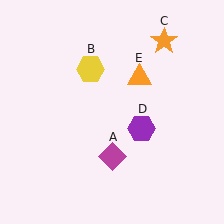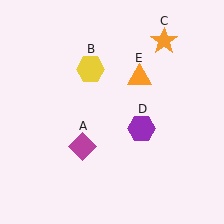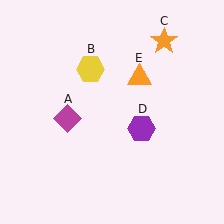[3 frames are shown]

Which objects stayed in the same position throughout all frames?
Yellow hexagon (object B) and orange star (object C) and purple hexagon (object D) and orange triangle (object E) remained stationary.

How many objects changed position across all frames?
1 object changed position: magenta diamond (object A).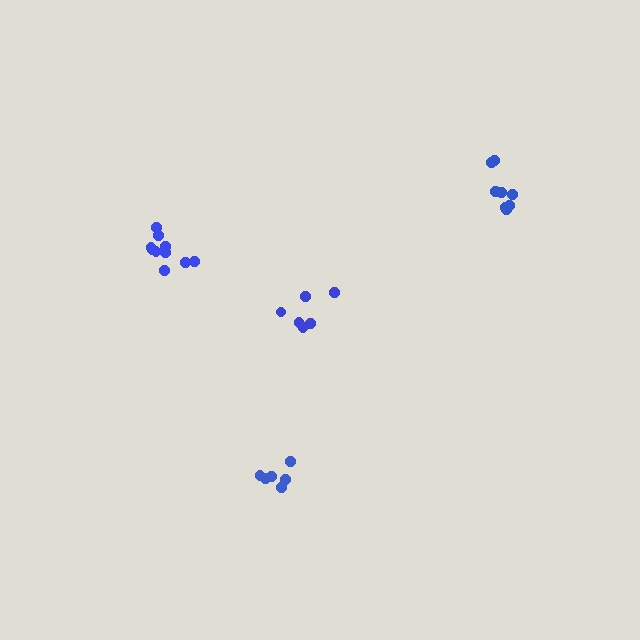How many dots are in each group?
Group 1: 10 dots, Group 2: 8 dots, Group 3: 6 dots, Group 4: 6 dots (30 total).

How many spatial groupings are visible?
There are 4 spatial groupings.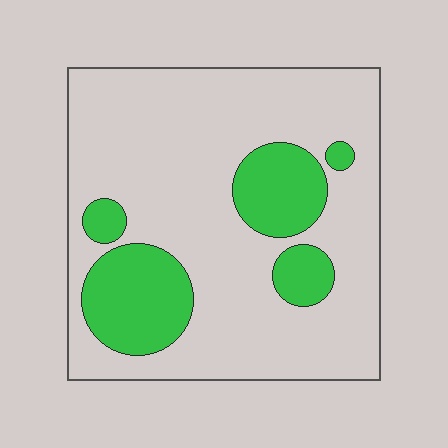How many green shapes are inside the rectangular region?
5.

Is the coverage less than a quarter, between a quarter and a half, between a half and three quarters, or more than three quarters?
Less than a quarter.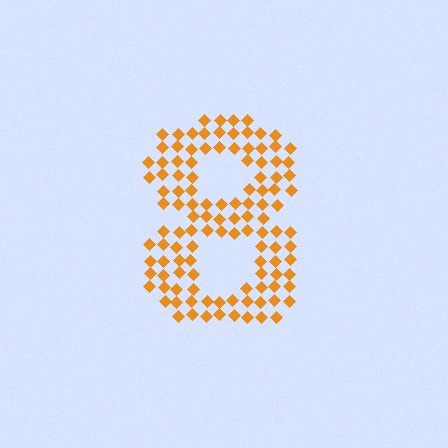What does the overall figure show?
The overall figure shows the digit 8.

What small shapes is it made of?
It is made of small diamonds.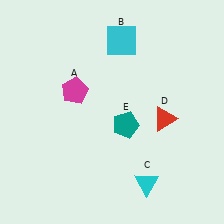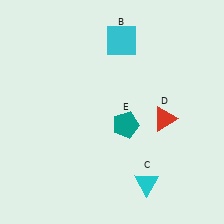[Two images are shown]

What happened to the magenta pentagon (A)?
The magenta pentagon (A) was removed in Image 2. It was in the top-left area of Image 1.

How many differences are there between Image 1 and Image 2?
There is 1 difference between the two images.